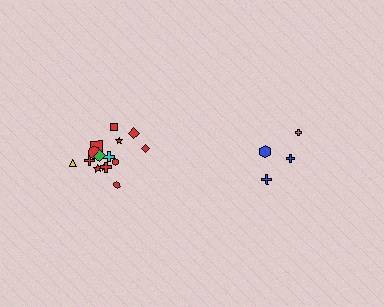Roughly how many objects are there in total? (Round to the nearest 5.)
Roughly 20 objects in total.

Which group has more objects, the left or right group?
The left group.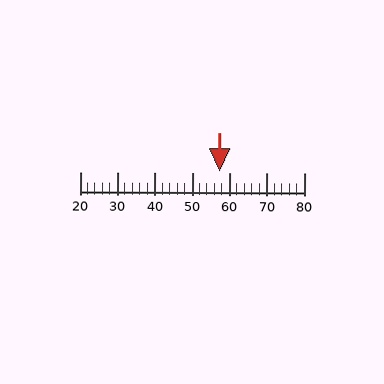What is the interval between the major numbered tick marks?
The major tick marks are spaced 10 units apart.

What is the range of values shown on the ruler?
The ruler shows values from 20 to 80.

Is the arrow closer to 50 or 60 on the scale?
The arrow is closer to 60.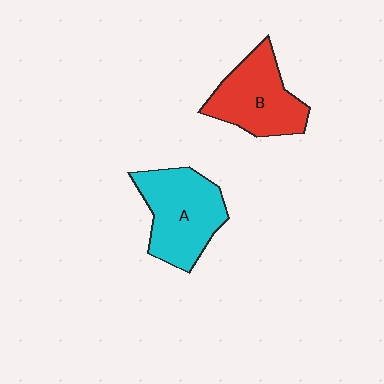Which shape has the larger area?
Shape A (cyan).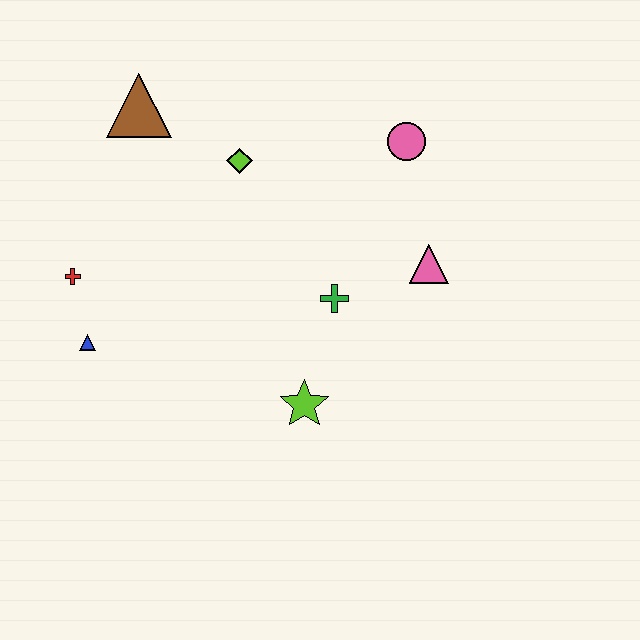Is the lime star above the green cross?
No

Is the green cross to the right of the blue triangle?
Yes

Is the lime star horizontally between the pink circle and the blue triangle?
Yes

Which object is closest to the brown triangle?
The lime diamond is closest to the brown triangle.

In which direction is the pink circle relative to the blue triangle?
The pink circle is to the right of the blue triangle.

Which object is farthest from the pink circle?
The blue triangle is farthest from the pink circle.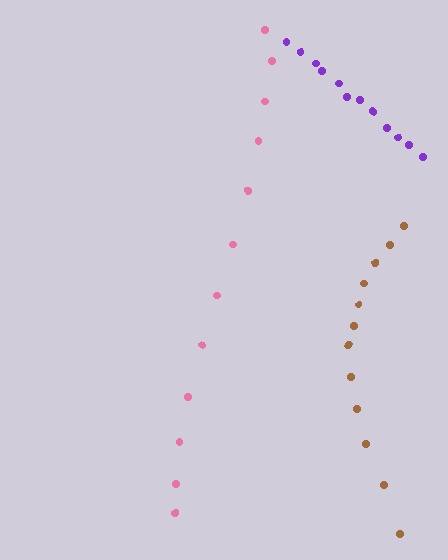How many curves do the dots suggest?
There are 3 distinct paths.